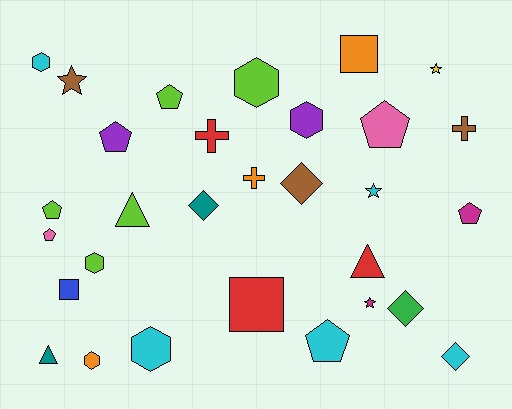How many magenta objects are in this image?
There are 2 magenta objects.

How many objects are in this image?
There are 30 objects.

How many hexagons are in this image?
There are 6 hexagons.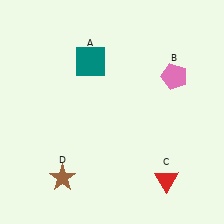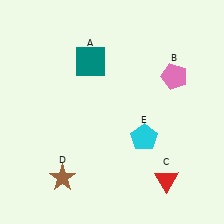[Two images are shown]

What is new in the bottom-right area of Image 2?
A cyan pentagon (E) was added in the bottom-right area of Image 2.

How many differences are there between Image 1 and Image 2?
There is 1 difference between the two images.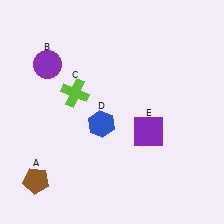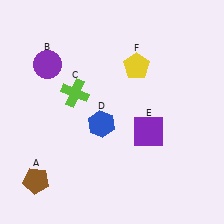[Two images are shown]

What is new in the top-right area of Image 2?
A yellow pentagon (F) was added in the top-right area of Image 2.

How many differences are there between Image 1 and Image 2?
There is 1 difference between the two images.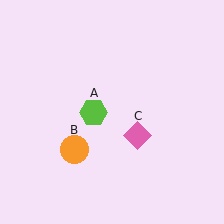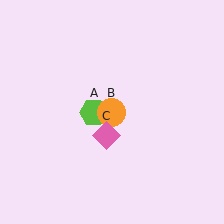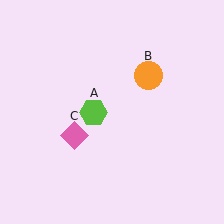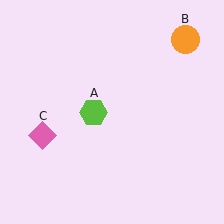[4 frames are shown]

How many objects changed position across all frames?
2 objects changed position: orange circle (object B), pink diamond (object C).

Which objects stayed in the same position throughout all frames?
Lime hexagon (object A) remained stationary.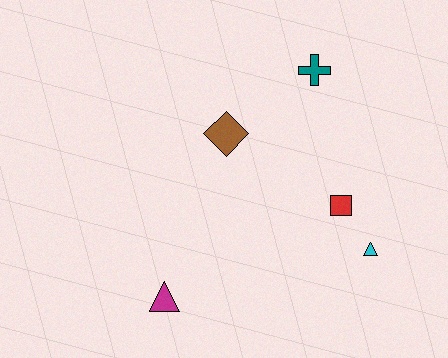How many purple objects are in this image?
There are no purple objects.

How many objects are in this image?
There are 5 objects.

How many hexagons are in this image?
There are no hexagons.